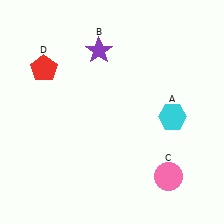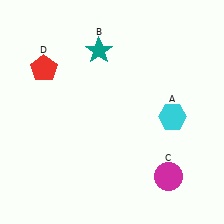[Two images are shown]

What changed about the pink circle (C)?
In Image 1, C is pink. In Image 2, it changed to magenta.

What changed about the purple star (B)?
In Image 1, B is purple. In Image 2, it changed to teal.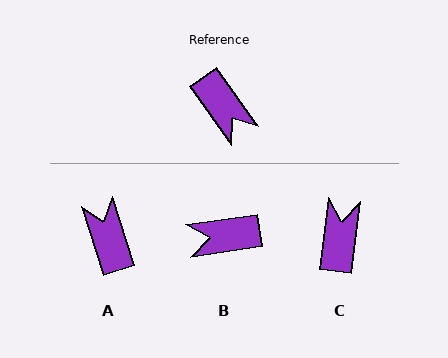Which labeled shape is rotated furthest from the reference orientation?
A, about 163 degrees away.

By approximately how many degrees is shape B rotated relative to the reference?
Approximately 117 degrees clockwise.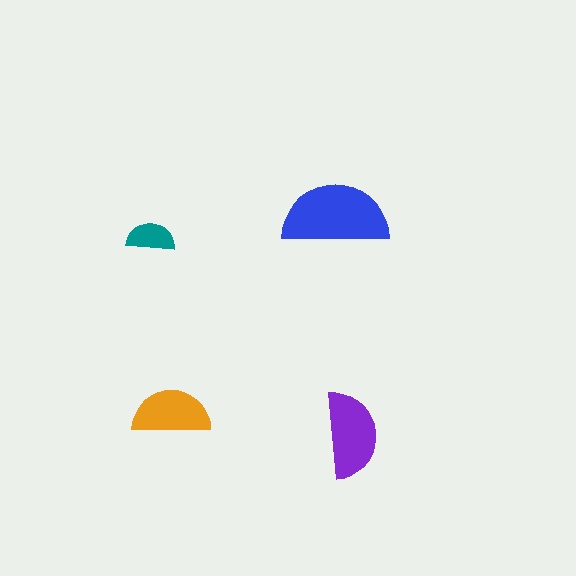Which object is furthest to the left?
The teal semicircle is leftmost.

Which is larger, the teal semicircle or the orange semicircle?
The orange one.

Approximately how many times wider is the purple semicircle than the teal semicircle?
About 2 times wider.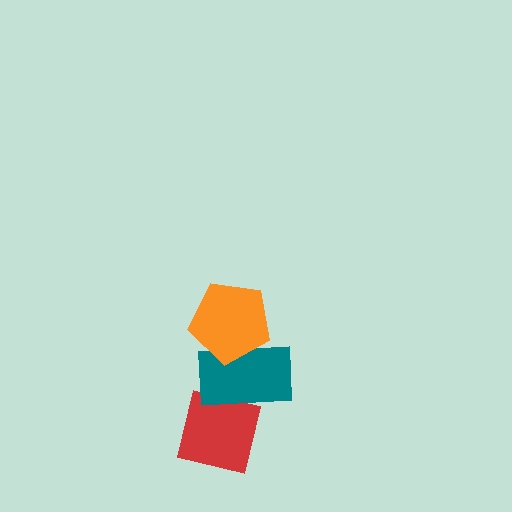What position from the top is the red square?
The red square is 3rd from the top.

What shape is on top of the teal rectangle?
The orange pentagon is on top of the teal rectangle.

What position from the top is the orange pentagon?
The orange pentagon is 1st from the top.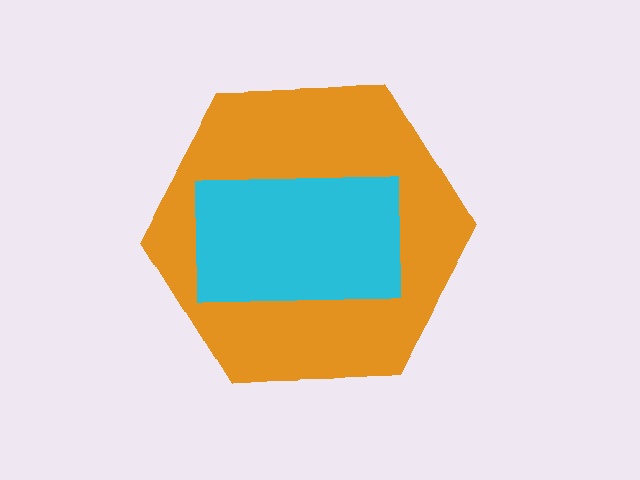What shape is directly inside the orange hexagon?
The cyan rectangle.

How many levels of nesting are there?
2.